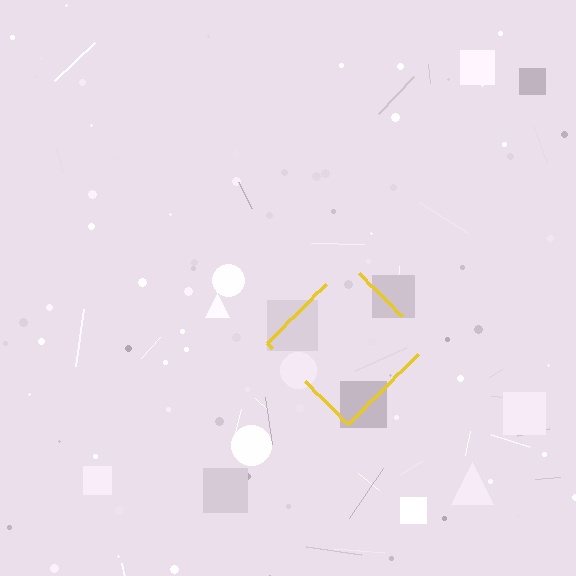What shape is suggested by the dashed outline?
The dashed outline suggests a diamond.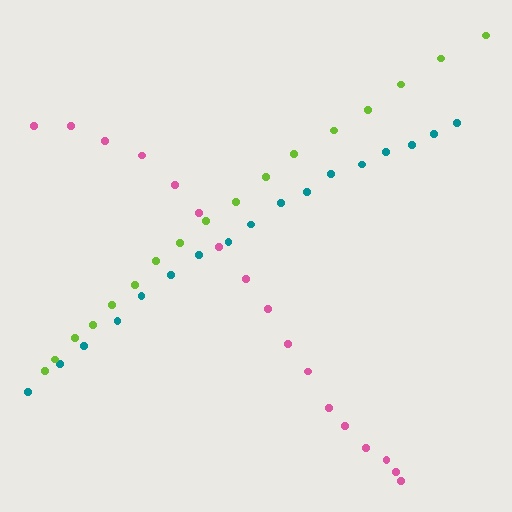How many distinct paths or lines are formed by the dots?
There are 3 distinct paths.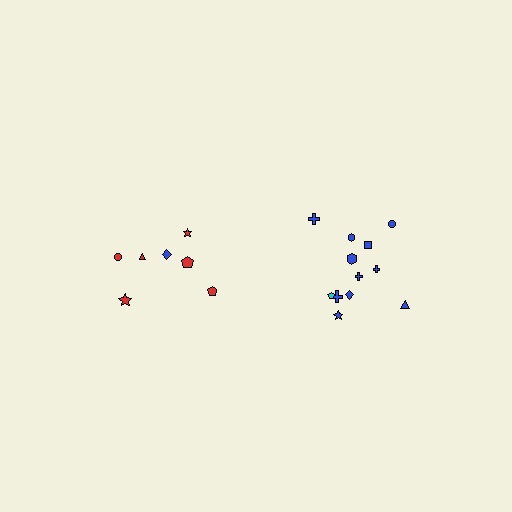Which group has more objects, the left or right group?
The right group.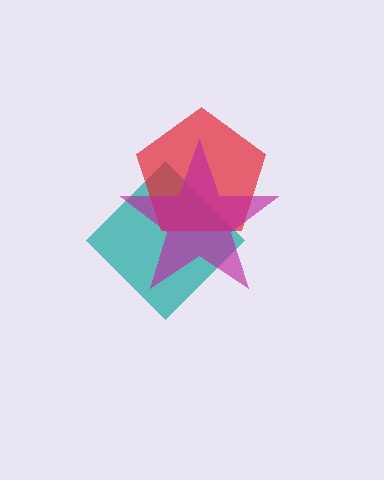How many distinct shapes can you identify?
There are 3 distinct shapes: a teal diamond, a red pentagon, a magenta star.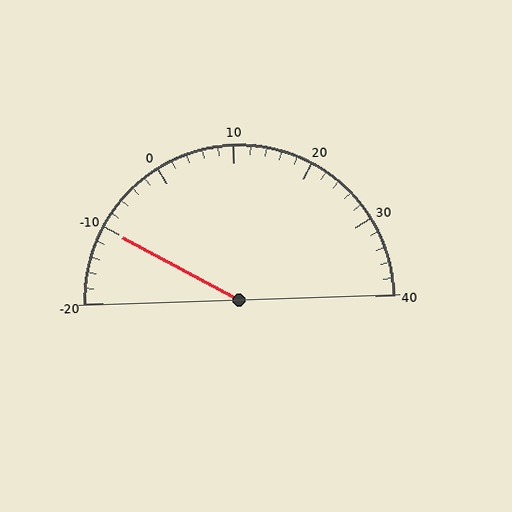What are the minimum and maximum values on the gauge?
The gauge ranges from -20 to 40.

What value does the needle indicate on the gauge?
The needle indicates approximately -10.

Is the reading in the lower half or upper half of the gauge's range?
The reading is in the lower half of the range (-20 to 40).